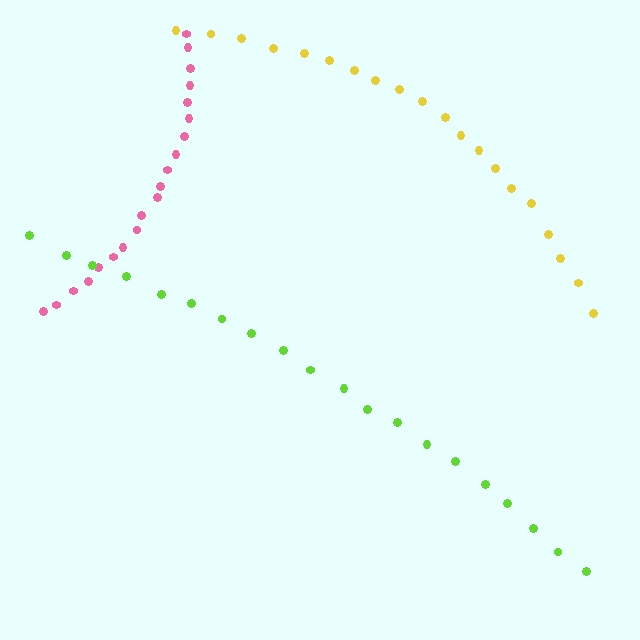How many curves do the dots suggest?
There are 3 distinct paths.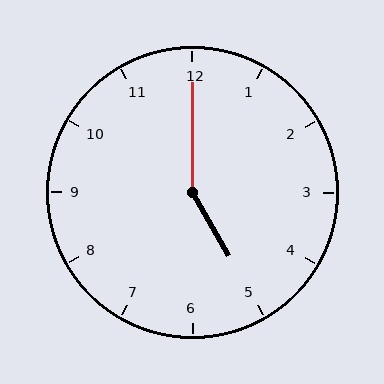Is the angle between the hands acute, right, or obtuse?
It is obtuse.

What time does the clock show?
5:00.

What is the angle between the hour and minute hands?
Approximately 150 degrees.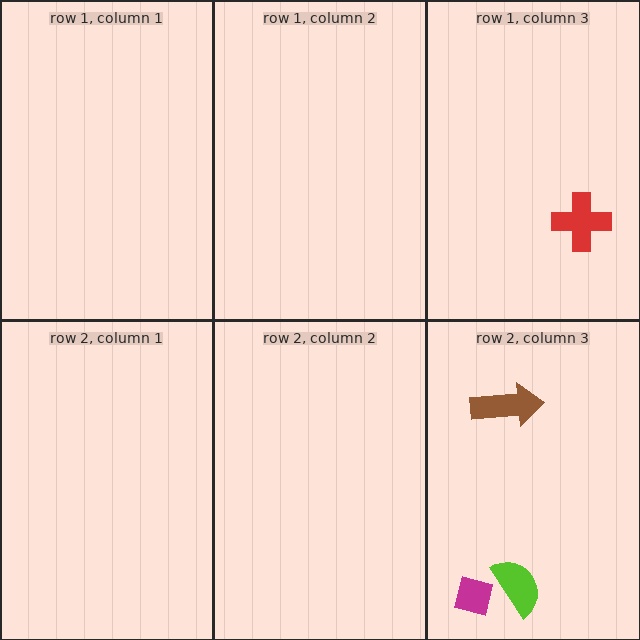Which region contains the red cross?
The row 1, column 3 region.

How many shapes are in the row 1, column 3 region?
1.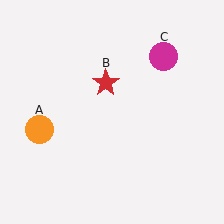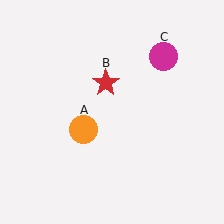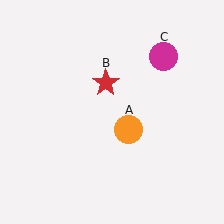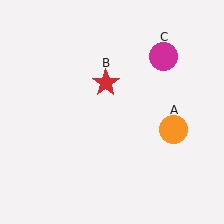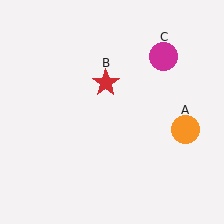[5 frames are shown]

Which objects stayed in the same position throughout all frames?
Red star (object B) and magenta circle (object C) remained stationary.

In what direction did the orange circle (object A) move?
The orange circle (object A) moved right.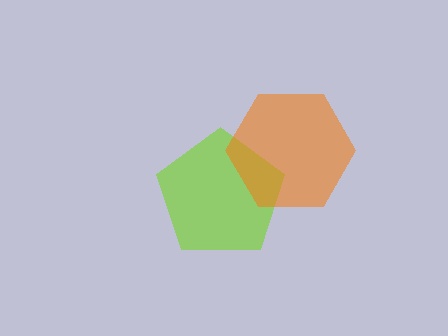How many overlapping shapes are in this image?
There are 2 overlapping shapes in the image.